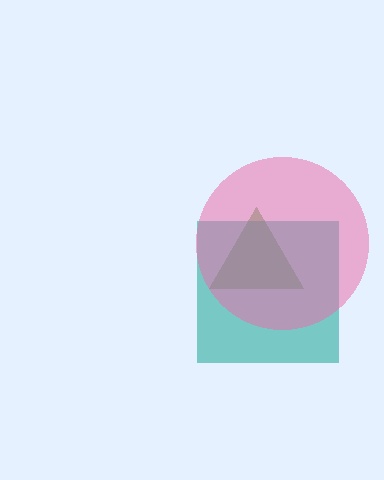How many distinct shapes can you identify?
There are 3 distinct shapes: a green triangle, a teal square, a pink circle.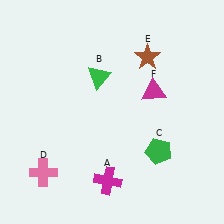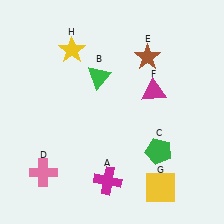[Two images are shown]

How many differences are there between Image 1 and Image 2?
There are 2 differences between the two images.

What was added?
A yellow square (G), a yellow star (H) were added in Image 2.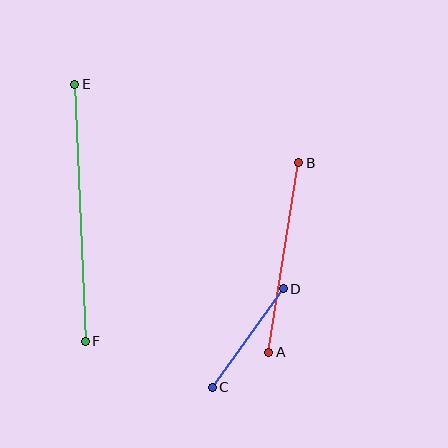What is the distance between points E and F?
The distance is approximately 257 pixels.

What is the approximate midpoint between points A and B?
The midpoint is at approximately (284, 258) pixels.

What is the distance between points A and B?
The distance is approximately 192 pixels.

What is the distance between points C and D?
The distance is approximately 121 pixels.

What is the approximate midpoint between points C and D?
The midpoint is at approximately (248, 338) pixels.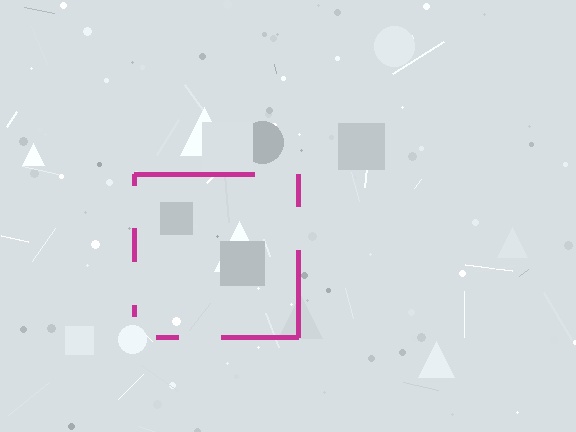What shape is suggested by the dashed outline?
The dashed outline suggests a square.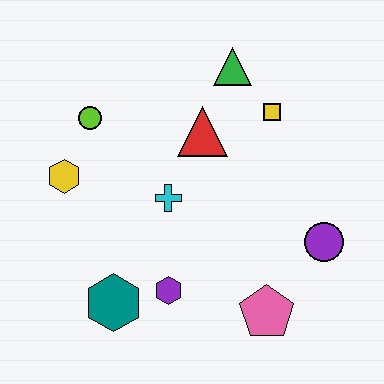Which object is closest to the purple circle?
The pink pentagon is closest to the purple circle.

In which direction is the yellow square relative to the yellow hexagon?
The yellow square is to the right of the yellow hexagon.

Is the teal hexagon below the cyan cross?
Yes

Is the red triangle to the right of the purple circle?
No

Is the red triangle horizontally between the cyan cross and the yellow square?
Yes